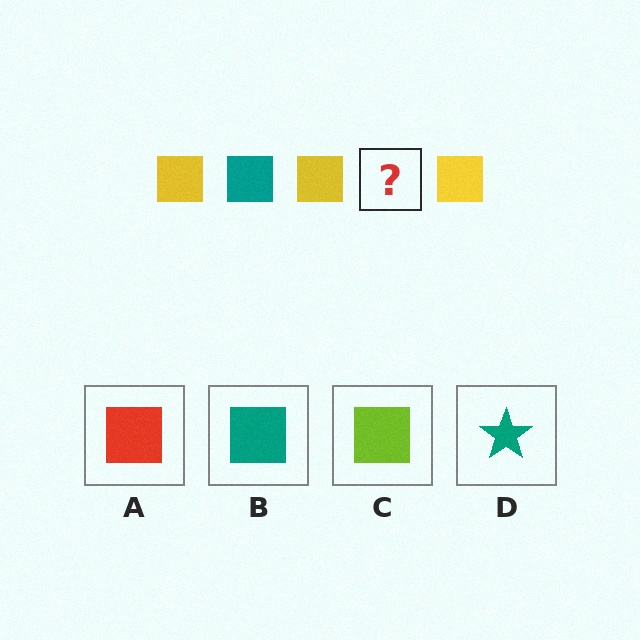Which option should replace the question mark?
Option B.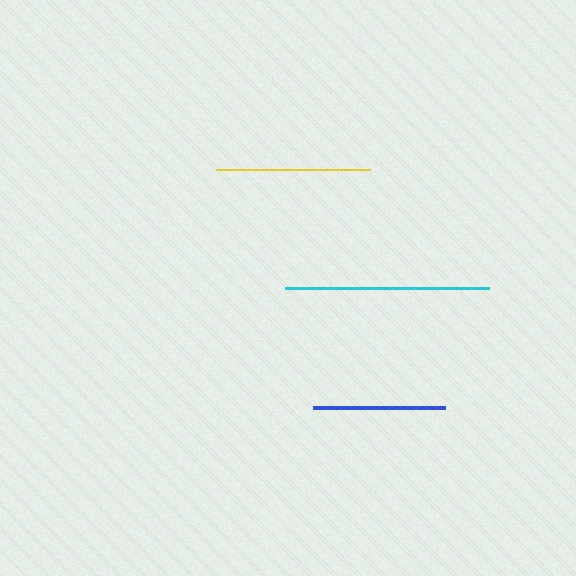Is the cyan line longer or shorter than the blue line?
The cyan line is longer than the blue line.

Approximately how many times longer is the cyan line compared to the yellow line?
The cyan line is approximately 1.3 times the length of the yellow line.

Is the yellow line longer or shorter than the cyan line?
The cyan line is longer than the yellow line.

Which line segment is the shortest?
The blue line is the shortest at approximately 132 pixels.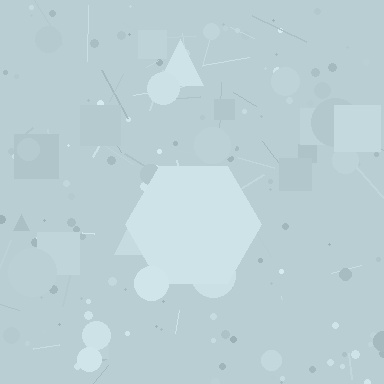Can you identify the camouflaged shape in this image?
The camouflaged shape is a hexagon.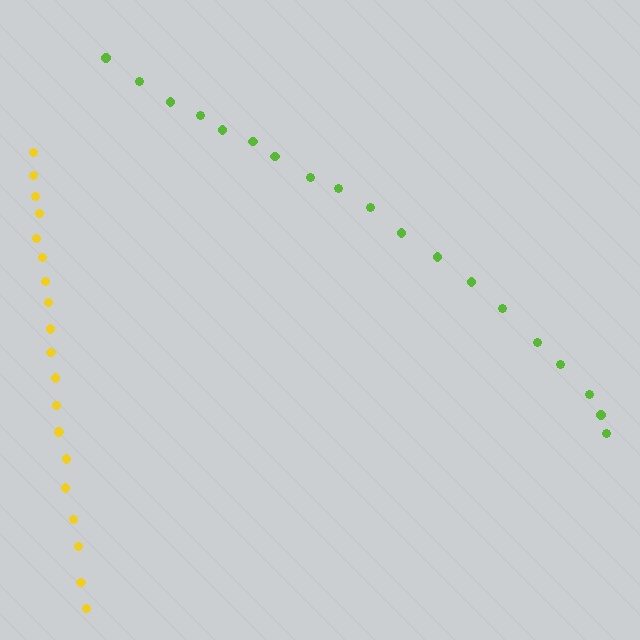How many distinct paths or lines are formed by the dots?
There are 2 distinct paths.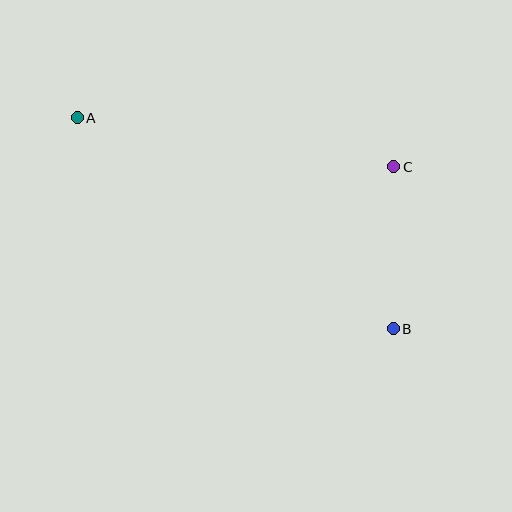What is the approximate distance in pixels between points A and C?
The distance between A and C is approximately 320 pixels.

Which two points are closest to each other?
Points B and C are closest to each other.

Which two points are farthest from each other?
Points A and B are farthest from each other.